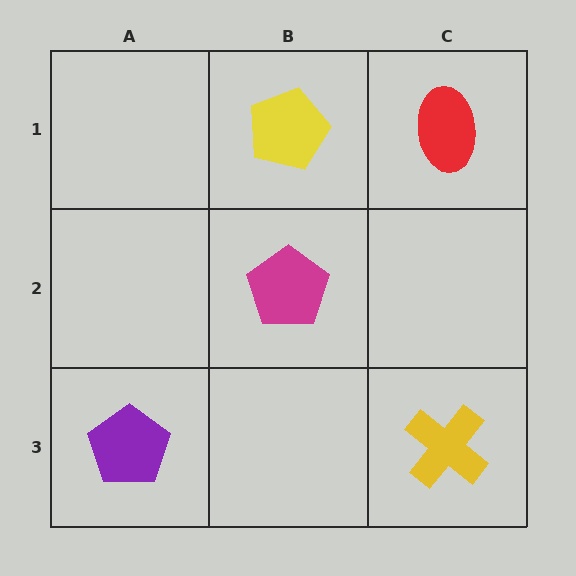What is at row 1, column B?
A yellow pentagon.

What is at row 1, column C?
A red ellipse.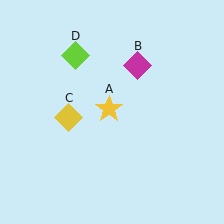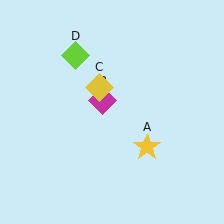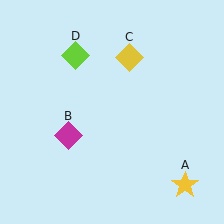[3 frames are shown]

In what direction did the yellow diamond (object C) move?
The yellow diamond (object C) moved up and to the right.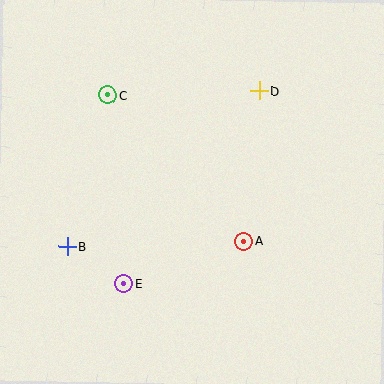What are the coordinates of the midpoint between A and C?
The midpoint between A and C is at (176, 168).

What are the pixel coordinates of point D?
Point D is at (259, 91).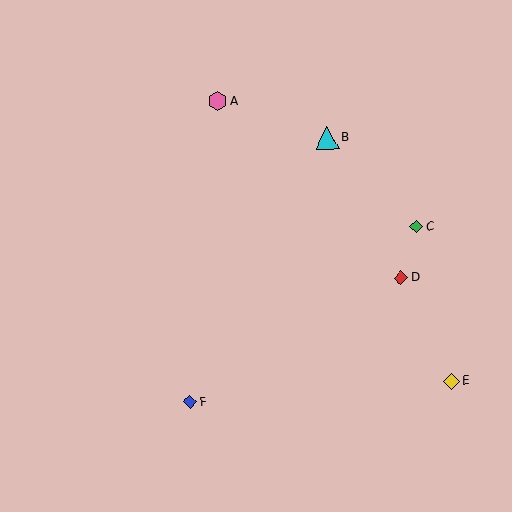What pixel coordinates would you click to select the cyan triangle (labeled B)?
Click at (327, 137) to select the cyan triangle B.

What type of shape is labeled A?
Shape A is a pink hexagon.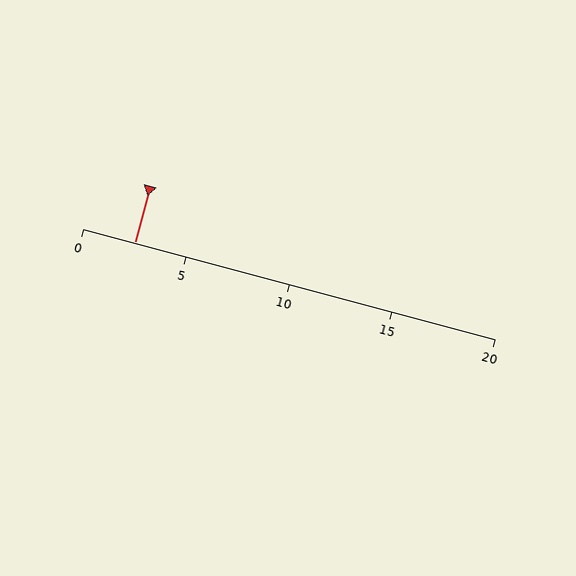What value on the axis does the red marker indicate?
The marker indicates approximately 2.5.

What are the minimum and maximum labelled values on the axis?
The axis runs from 0 to 20.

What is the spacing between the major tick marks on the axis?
The major ticks are spaced 5 apart.